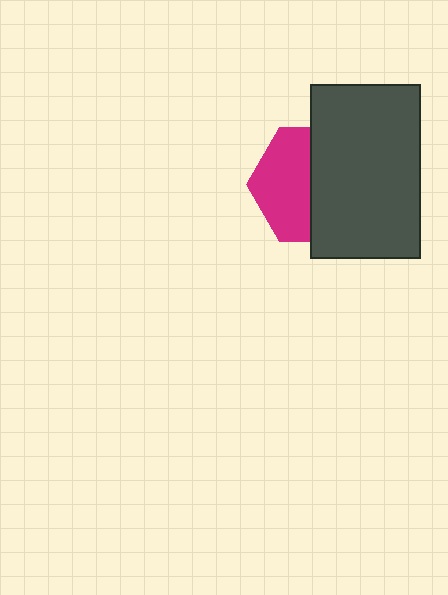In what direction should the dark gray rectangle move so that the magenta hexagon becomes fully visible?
The dark gray rectangle should move right. That is the shortest direction to clear the overlap and leave the magenta hexagon fully visible.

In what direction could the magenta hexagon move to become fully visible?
The magenta hexagon could move left. That would shift it out from behind the dark gray rectangle entirely.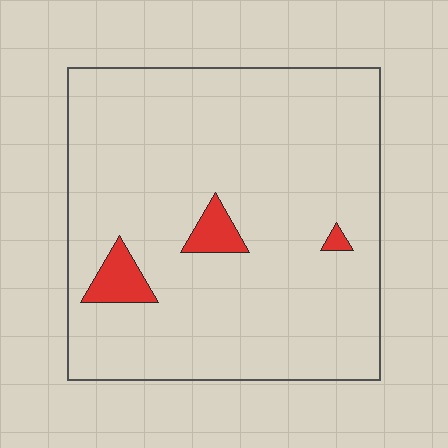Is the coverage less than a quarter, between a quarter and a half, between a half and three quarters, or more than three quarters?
Less than a quarter.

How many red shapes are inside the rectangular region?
3.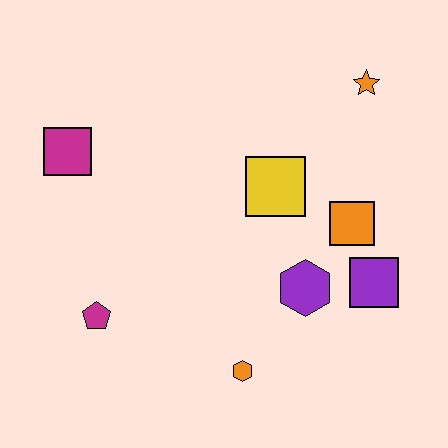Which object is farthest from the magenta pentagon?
The orange star is farthest from the magenta pentagon.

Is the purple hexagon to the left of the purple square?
Yes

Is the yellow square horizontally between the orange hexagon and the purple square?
Yes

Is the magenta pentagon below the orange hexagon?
No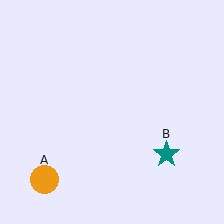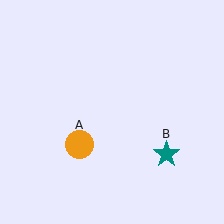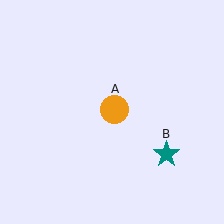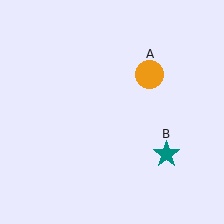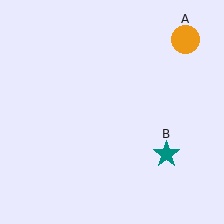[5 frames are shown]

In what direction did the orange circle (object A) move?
The orange circle (object A) moved up and to the right.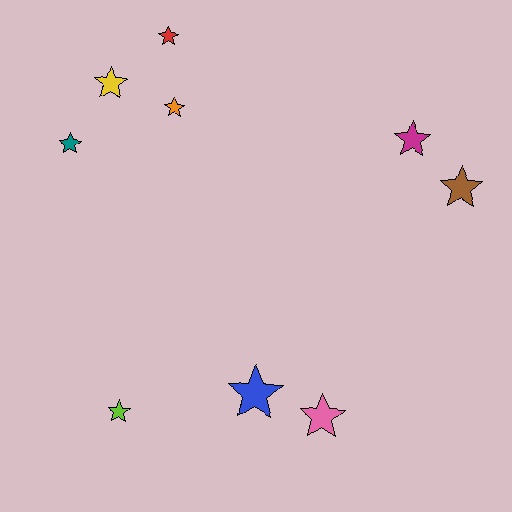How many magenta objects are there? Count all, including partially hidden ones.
There is 1 magenta object.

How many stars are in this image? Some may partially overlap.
There are 9 stars.